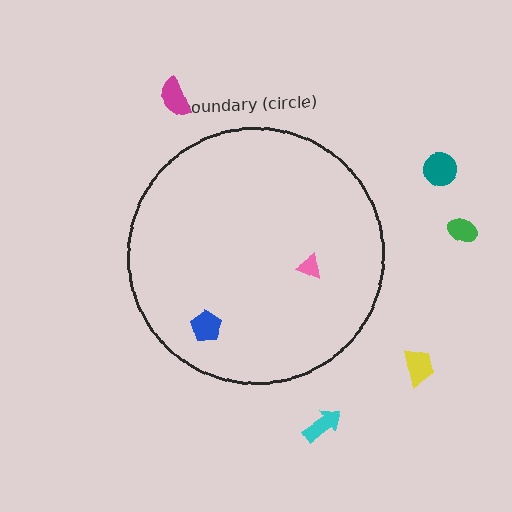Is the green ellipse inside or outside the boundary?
Outside.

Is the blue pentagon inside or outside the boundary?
Inside.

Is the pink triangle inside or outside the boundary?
Inside.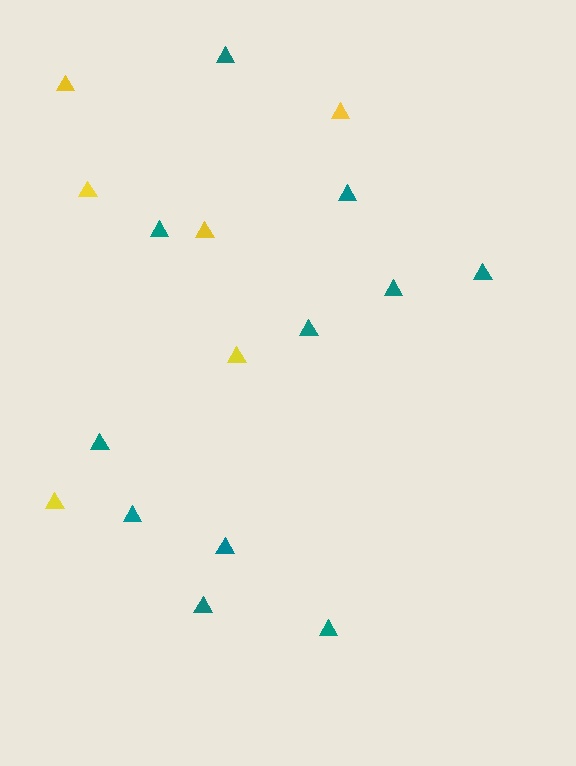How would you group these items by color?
There are 2 groups: one group of teal triangles (11) and one group of yellow triangles (6).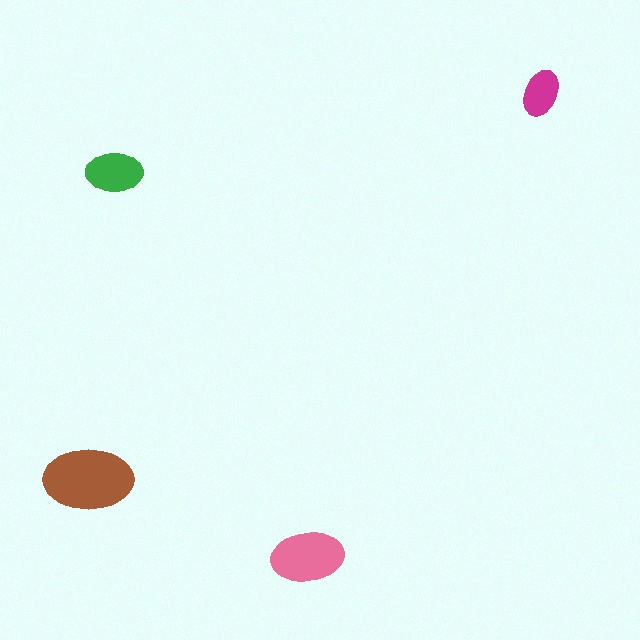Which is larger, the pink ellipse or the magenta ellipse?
The pink one.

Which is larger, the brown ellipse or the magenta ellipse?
The brown one.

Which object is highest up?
The magenta ellipse is topmost.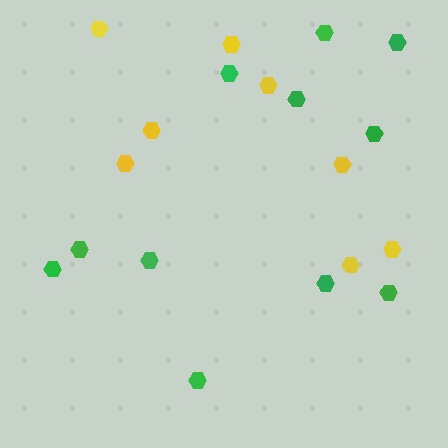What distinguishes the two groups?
There are 2 groups: one group of green hexagons (11) and one group of yellow hexagons (8).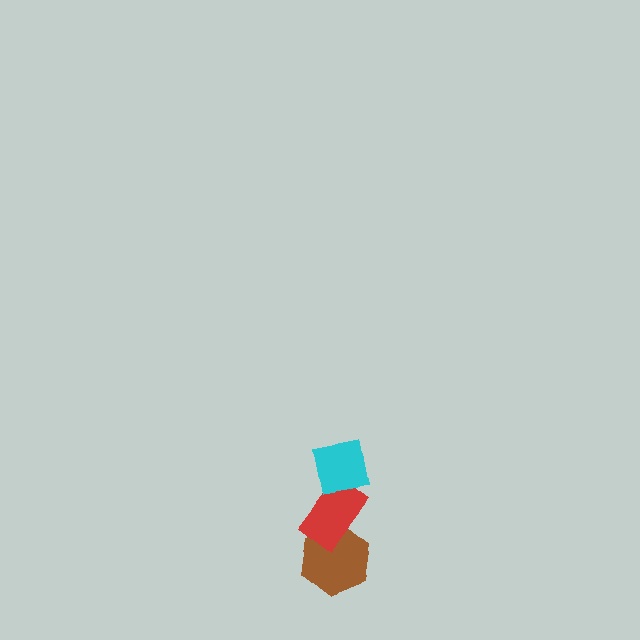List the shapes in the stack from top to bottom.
From top to bottom: the cyan square, the red rectangle, the brown hexagon.